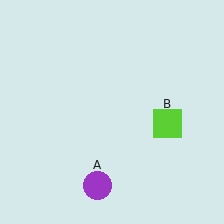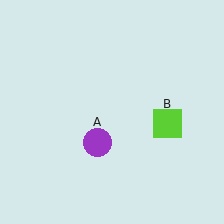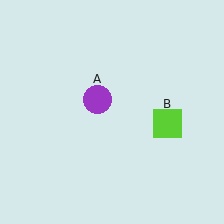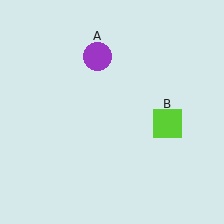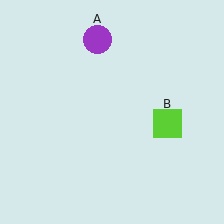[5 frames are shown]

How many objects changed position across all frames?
1 object changed position: purple circle (object A).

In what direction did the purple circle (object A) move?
The purple circle (object A) moved up.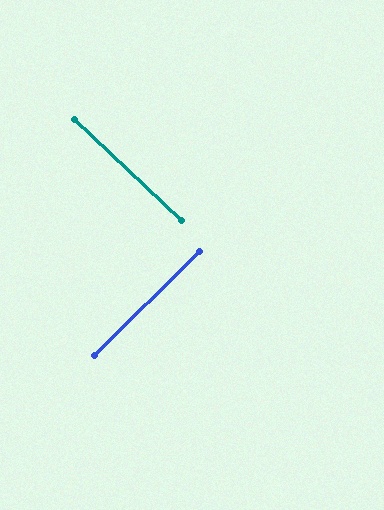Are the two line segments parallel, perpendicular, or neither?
Perpendicular — they meet at approximately 88°.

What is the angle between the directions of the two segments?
Approximately 88 degrees.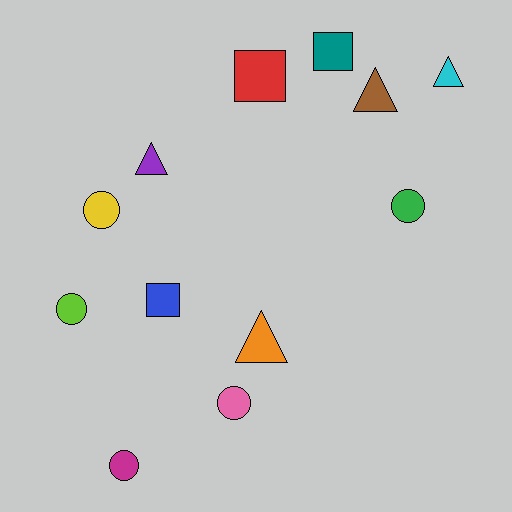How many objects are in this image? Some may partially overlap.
There are 12 objects.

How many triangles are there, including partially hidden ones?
There are 4 triangles.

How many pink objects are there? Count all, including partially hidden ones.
There is 1 pink object.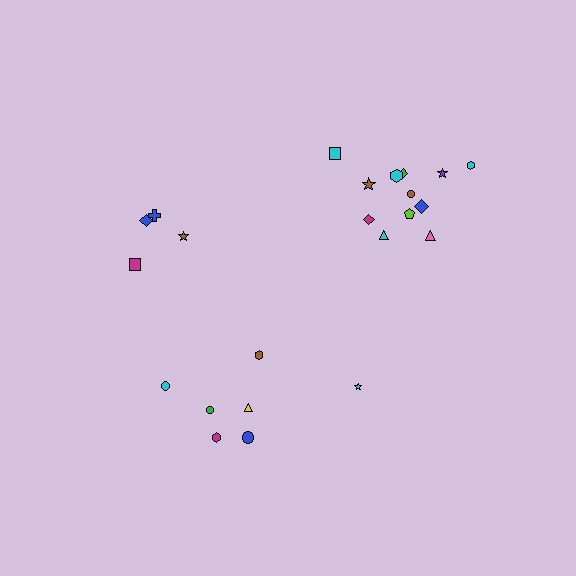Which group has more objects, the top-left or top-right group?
The top-right group.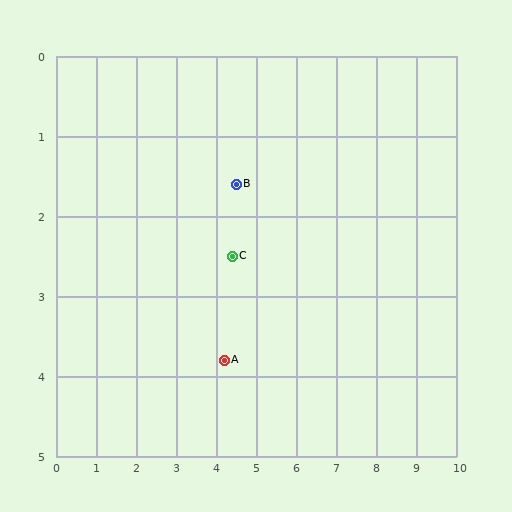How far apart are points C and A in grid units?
Points C and A are about 1.3 grid units apart.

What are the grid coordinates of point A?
Point A is at approximately (4.2, 3.8).